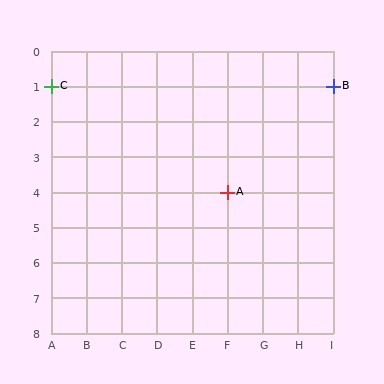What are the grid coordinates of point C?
Point C is at grid coordinates (A, 1).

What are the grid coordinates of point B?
Point B is at grid coordinates (I, 1).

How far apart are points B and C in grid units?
Points B and C are 8 columns apart.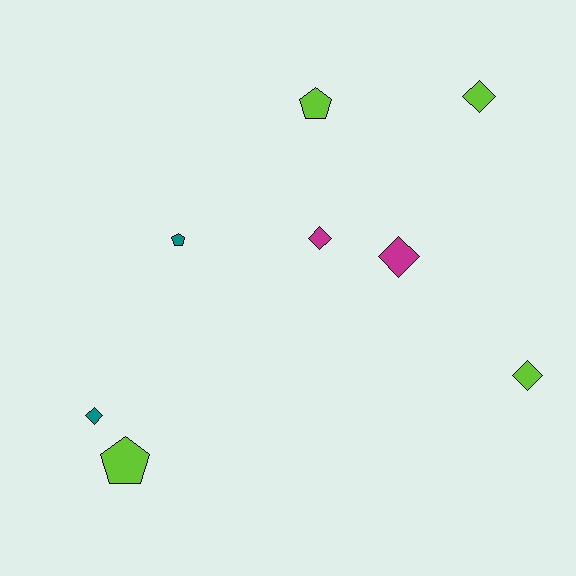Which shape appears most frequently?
Diamond, with 5 objects.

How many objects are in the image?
There are 8 objects.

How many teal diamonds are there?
There is 1 teal diamond.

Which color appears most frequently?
Lime, with 4 objects.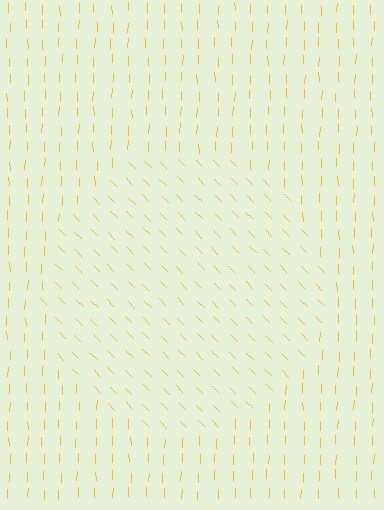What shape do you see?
I see a circle.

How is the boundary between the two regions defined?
The boundary is defined purely by a change in line orientation (approximately 45 degrees difference). All lines are the same color and thickness.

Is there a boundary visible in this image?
Yes, there is a texture boundary formed by a change in line orientation.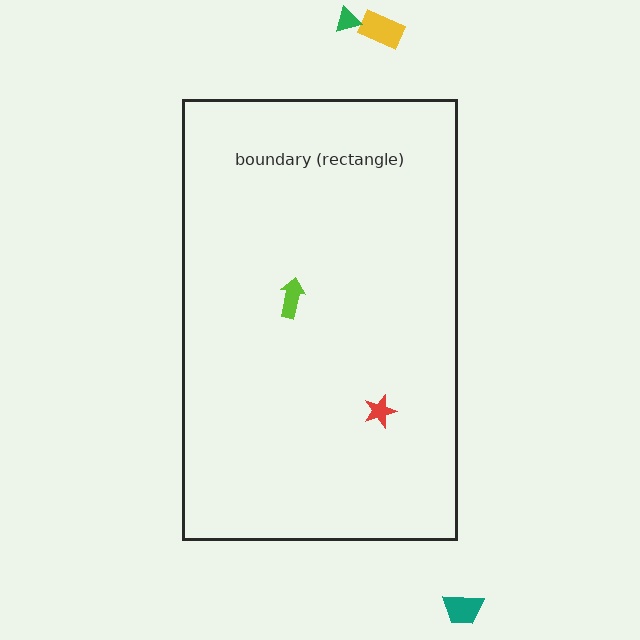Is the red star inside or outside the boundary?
Inside.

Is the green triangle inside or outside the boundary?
Outside.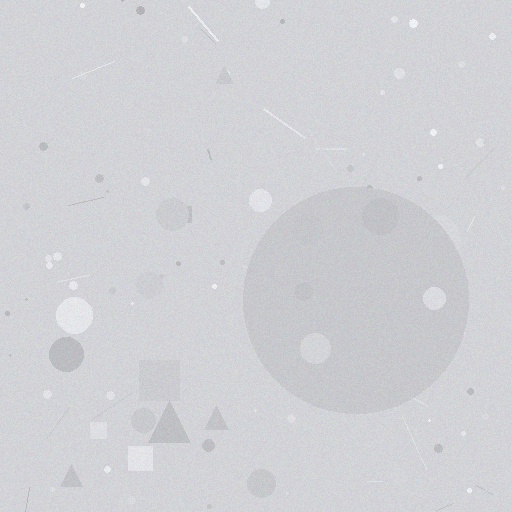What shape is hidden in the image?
A circle is hidden in the image.